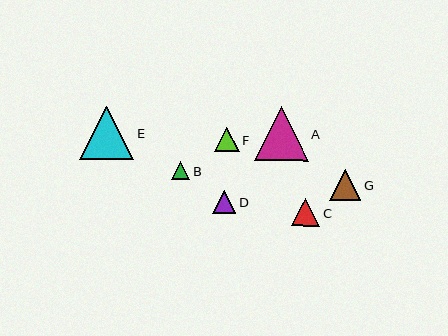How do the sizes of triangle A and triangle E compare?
Triangle A and triangle E are approximately the same size.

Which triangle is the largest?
Triangle A is the largest with a size of approximately 54 pixels.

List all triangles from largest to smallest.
From largest to smallest: A, E, G, C, F, D, B.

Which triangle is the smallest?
Triangle B is the smallest with a size of approximately 18 pixels.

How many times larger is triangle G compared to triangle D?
Triangle G is approximately 1.4 times the size of triangle D.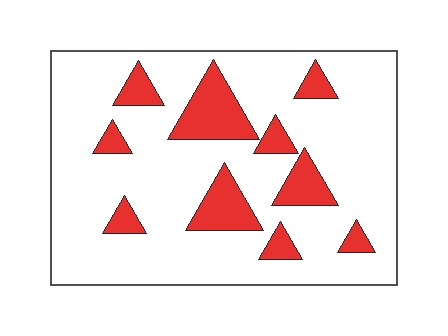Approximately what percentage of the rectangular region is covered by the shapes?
Approximately 20%.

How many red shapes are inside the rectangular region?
10.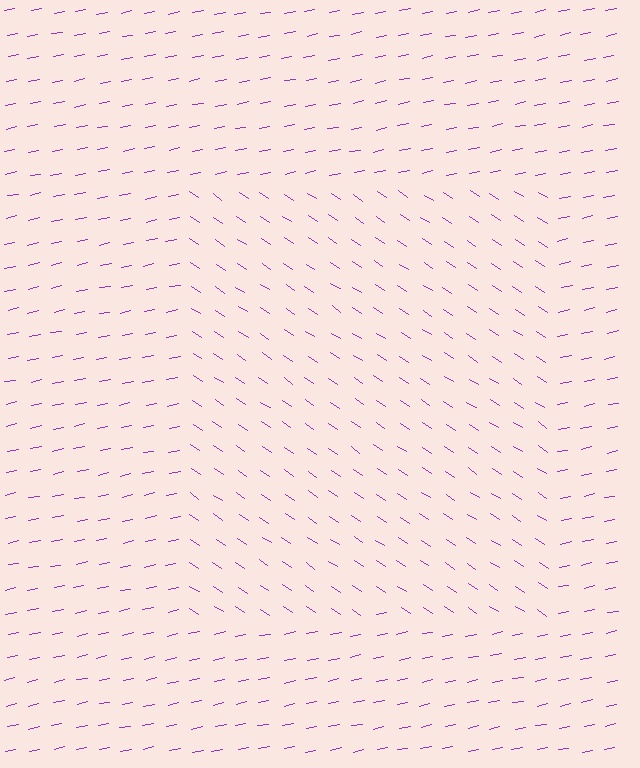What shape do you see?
I see a rectangle.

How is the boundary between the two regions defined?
The boundary is defined purely by a change in line orientation (approximately 45 degrees difference). All lines are the same color and thickness.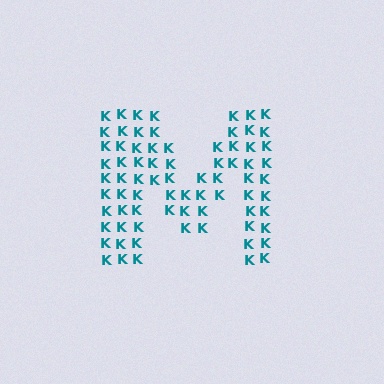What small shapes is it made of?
It is made of small letter K's.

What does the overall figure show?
The overall figure shows the letter M.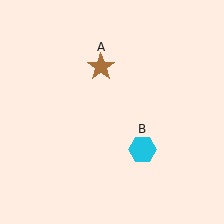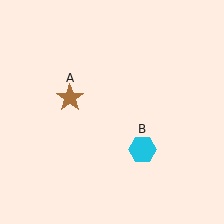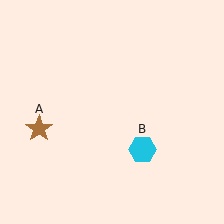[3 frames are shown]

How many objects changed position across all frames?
1 object changed position: brown star (object A).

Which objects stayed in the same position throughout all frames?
Cyan hexagon (object B) remained stationary.